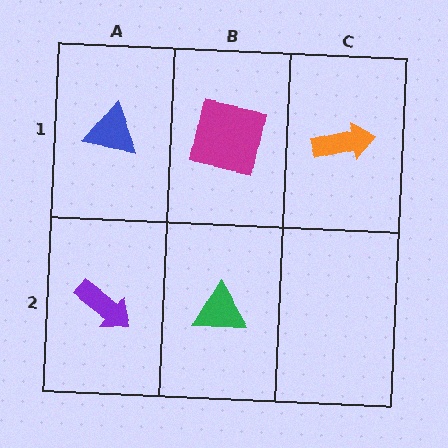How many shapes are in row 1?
3 shapes.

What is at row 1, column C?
An orange arrow.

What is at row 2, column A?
A purple arrow.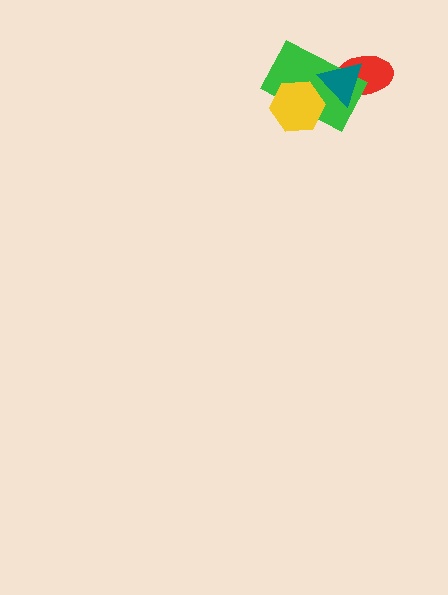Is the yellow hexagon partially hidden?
No, no other shape covers it.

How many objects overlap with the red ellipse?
2 objects overlap with the red ellipse.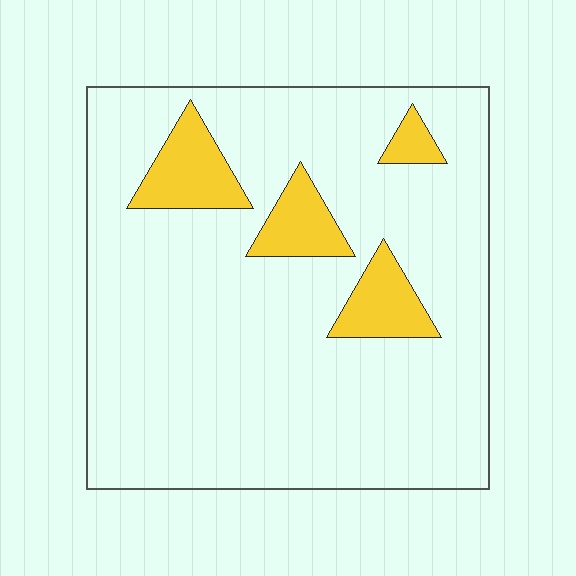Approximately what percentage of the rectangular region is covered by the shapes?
Approximately 15%.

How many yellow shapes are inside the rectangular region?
4.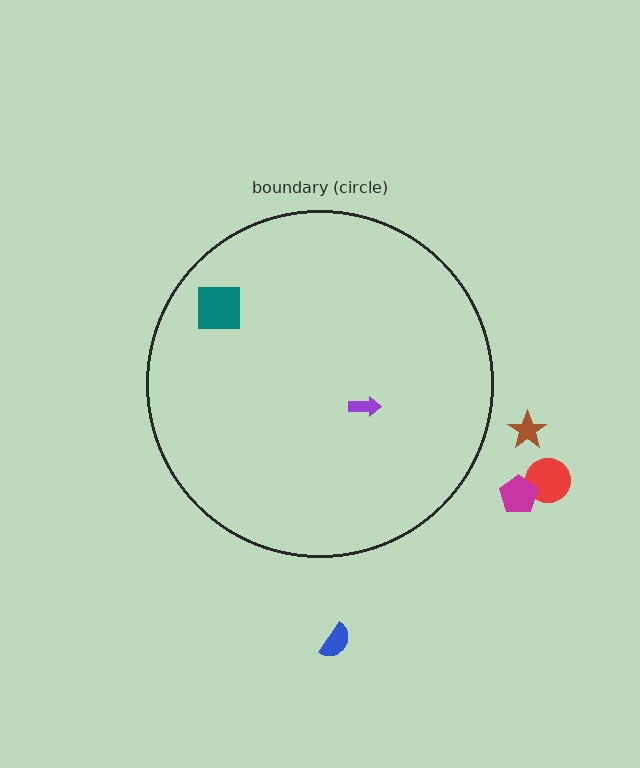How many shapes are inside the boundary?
2 inside, 4 outside.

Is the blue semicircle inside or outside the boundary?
Outside.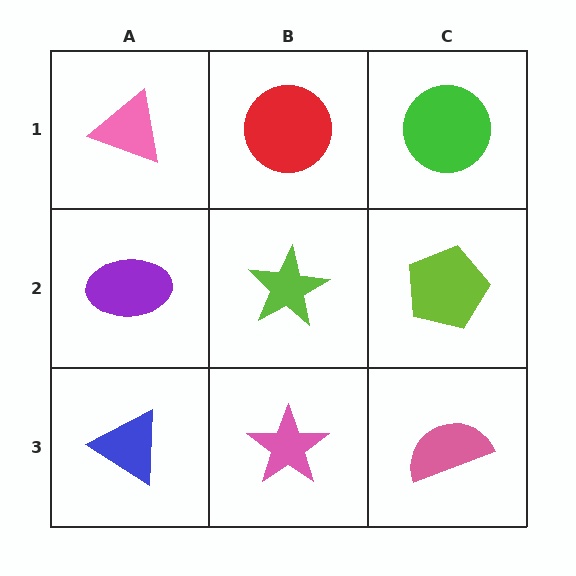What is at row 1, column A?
A pink triangle.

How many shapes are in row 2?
3 shapes.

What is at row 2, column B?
A lime star.